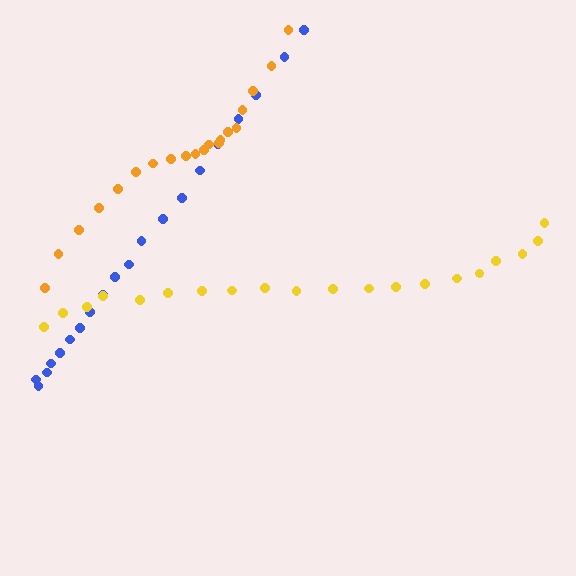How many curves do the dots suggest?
There are 3 distinct paths.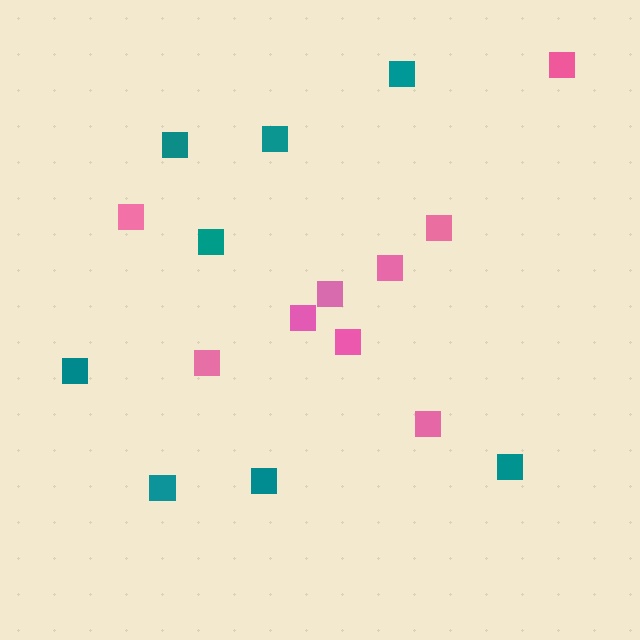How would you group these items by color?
There are 2 groups: one group of teal squares (8) and one group of pink squares (9).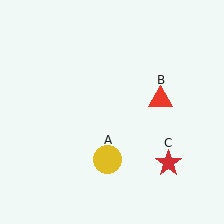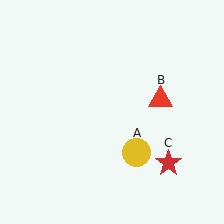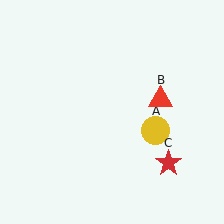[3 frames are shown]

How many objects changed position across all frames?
1 object changed position: yellow circle (object A).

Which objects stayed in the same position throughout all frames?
Red triangle (object B) and red star (object C) remained stationary.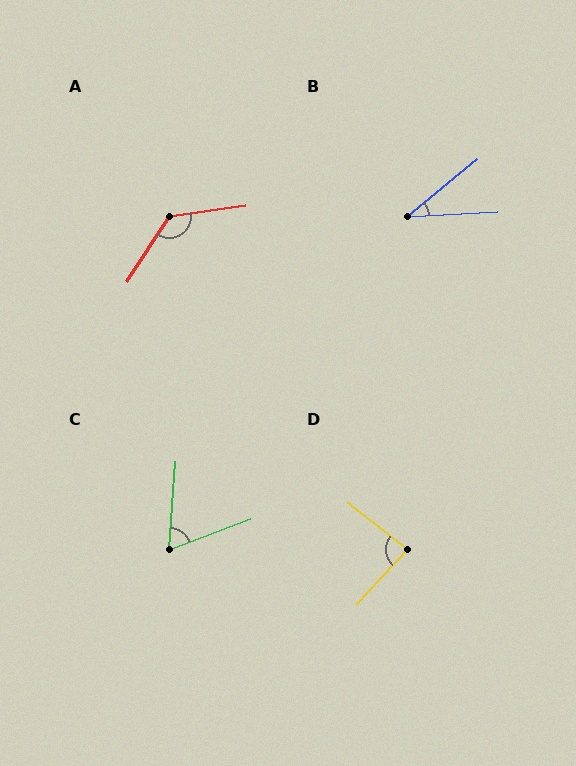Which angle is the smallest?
B, at approximately 37 degrees.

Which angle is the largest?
A, at approximately 132 degrees.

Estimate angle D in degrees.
Approximately 86 degrees.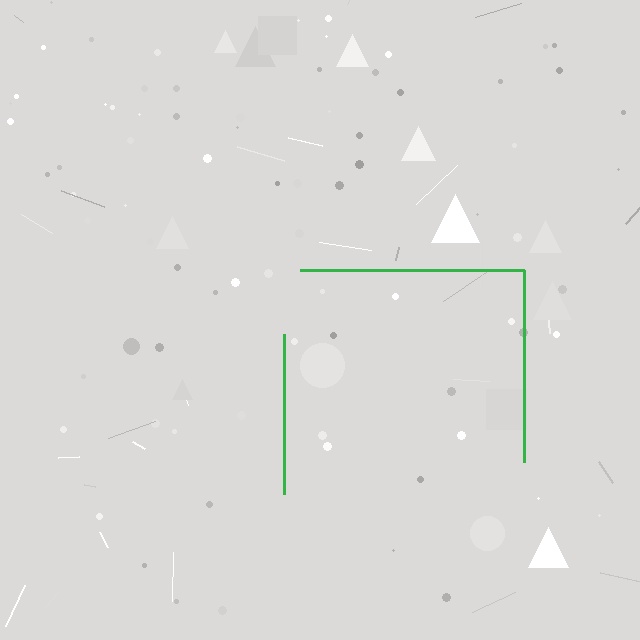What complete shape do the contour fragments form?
The contour fragments form a square.